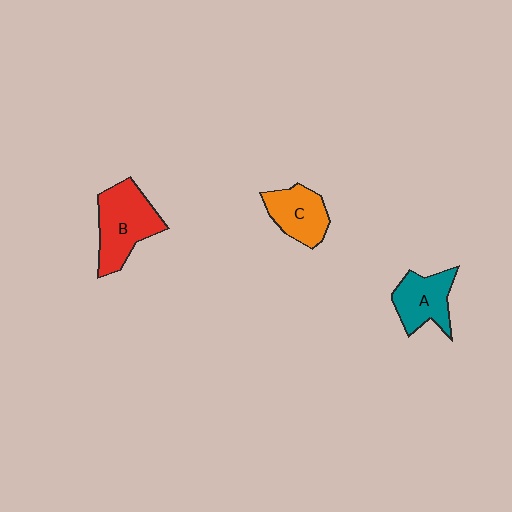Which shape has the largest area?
Shape B (red).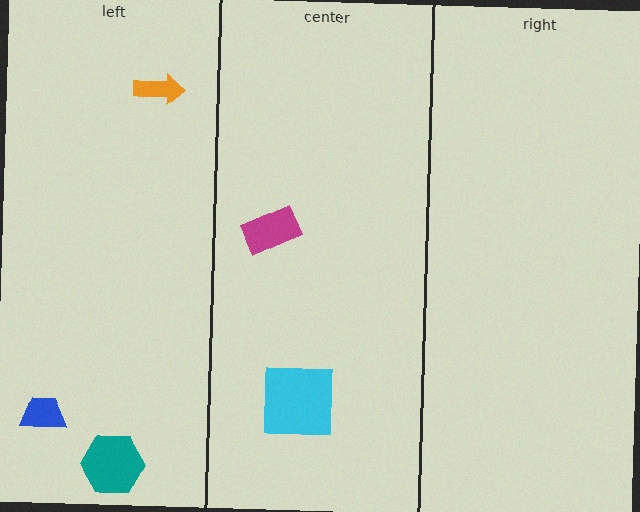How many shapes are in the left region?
3.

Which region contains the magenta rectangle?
The center region.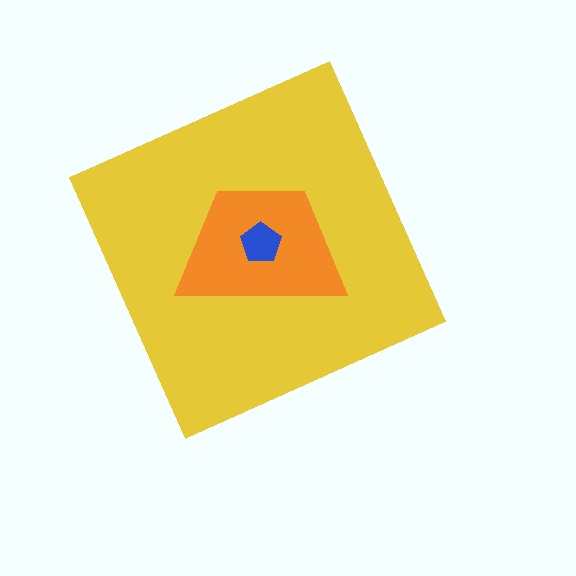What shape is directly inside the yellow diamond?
The orange trapezoid.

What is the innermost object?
The blue pentagon.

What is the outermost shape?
The yellow diamond.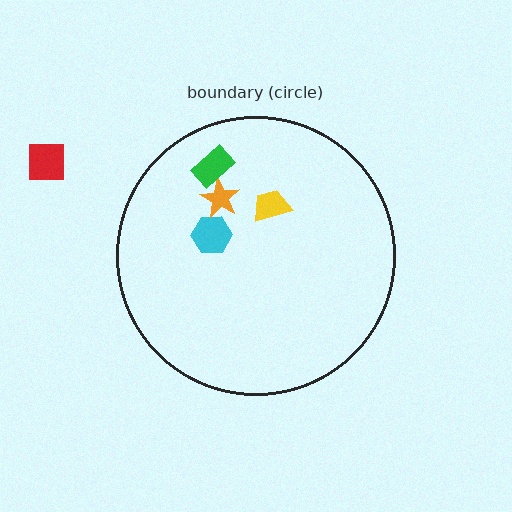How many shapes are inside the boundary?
4 inside, 1 outside.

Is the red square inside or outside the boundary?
Outside.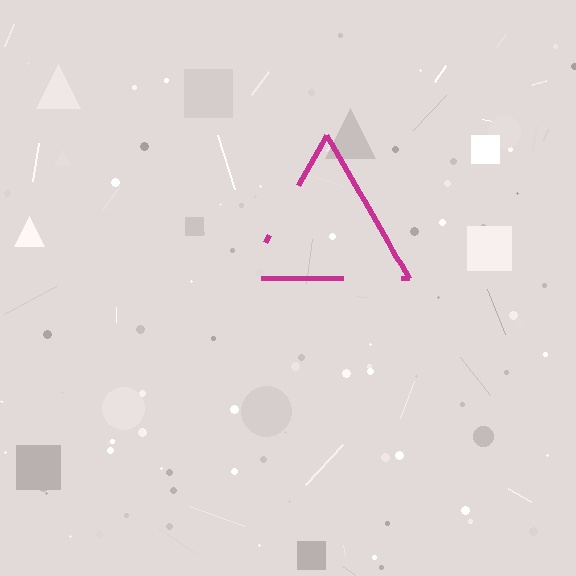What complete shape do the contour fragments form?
The contour fragments form a triangle.